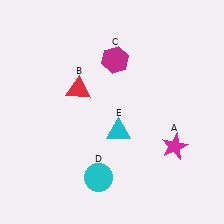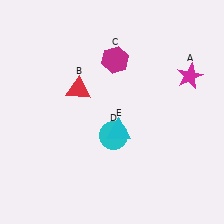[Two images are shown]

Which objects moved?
The objects that moved are: the magenta star (A), the cyan circle (D).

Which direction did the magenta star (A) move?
The magenta star (A) moved up.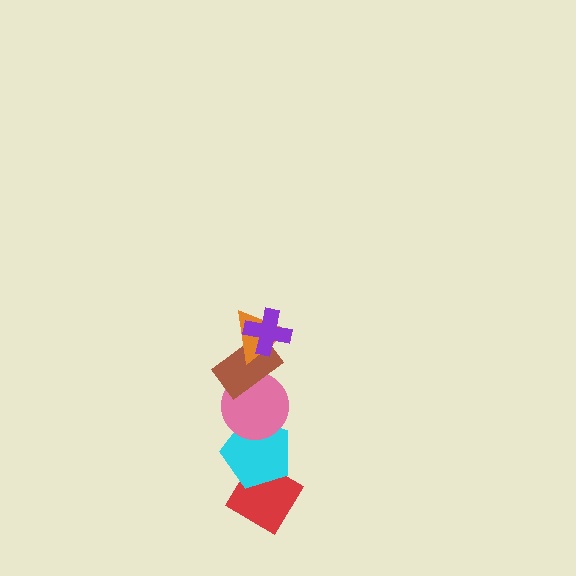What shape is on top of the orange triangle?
The purple cross is on top of the orange triangle.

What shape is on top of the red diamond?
The cyan pentagon is on top of the red diamond.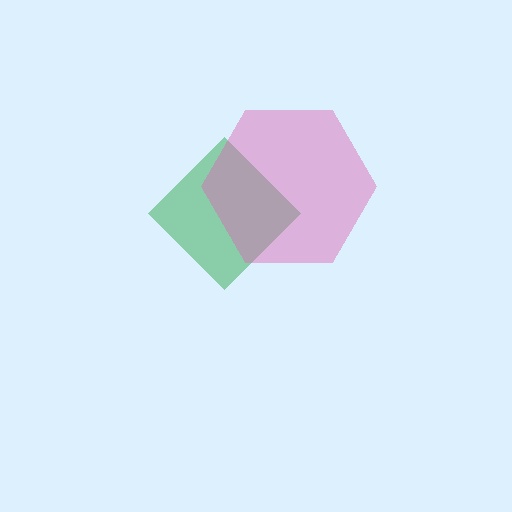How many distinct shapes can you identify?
There are 2 distinct shapes: a green diamond, a pink hexagon.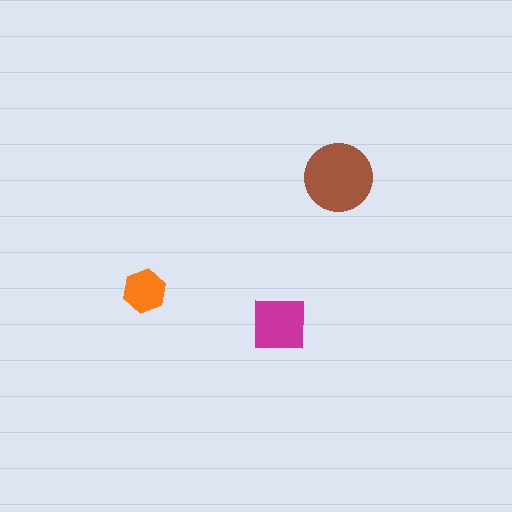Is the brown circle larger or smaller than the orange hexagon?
Larger.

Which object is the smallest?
The orange hexagon.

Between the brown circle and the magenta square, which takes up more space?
The brown circle.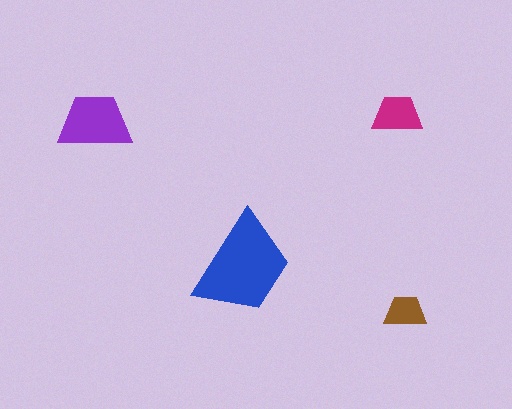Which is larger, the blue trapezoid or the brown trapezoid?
The blue one.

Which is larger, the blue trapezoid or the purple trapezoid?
The blue one.